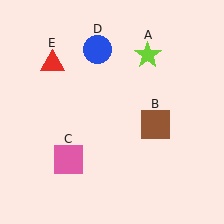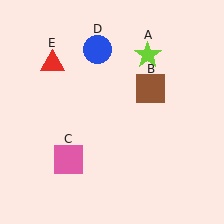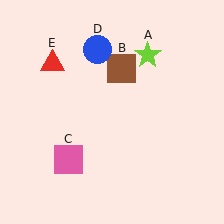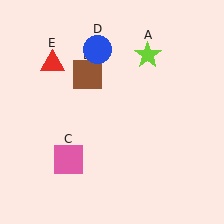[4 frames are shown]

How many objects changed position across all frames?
1 object changed position: brown square (object B).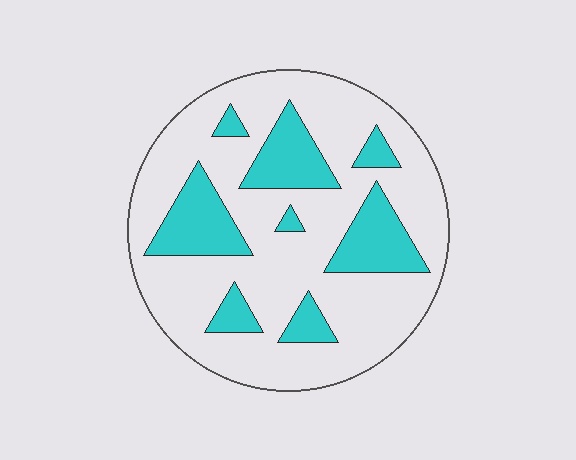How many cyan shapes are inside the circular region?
8.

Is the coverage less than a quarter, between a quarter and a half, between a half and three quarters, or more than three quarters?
Between a quarter and a half.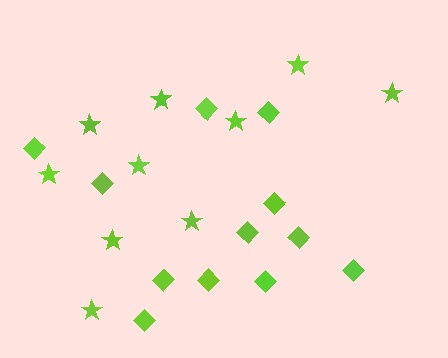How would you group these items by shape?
There are 2 groups: one group of diamonds (12) and one group of stars (10).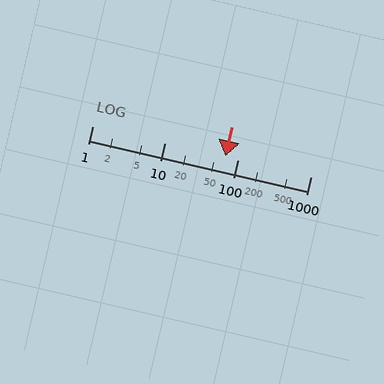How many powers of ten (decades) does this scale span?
The scale spans 3 decades, from 1 to 1000.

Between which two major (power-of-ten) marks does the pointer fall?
The pointer is between 10 and 100.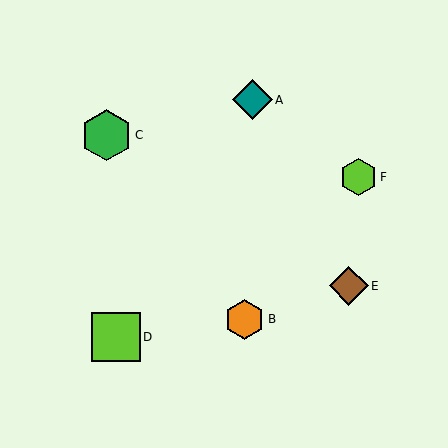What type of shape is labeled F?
Shape F is a lime hexagon.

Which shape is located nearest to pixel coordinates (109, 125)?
The green hexagon (labeled C) at (107, 135) is nearest to that location.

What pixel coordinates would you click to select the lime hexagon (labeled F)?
Click at (359, 177) to select the lime hexagon F.